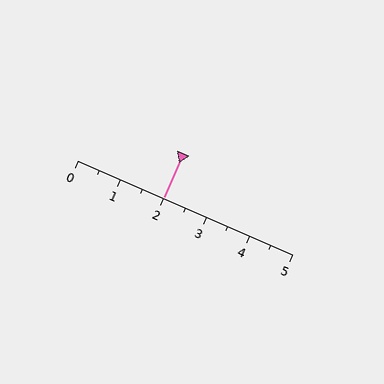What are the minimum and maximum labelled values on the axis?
The axis runs from 0 to 5.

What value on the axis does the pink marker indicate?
The marker indicates approximately 2.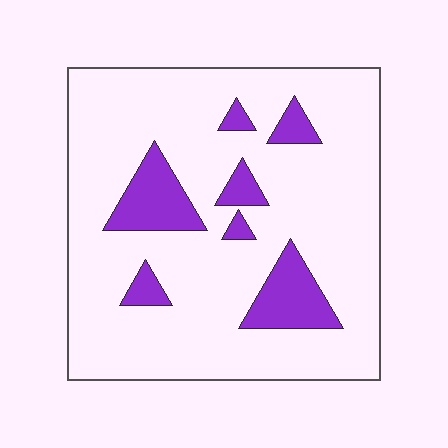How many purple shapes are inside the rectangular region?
7.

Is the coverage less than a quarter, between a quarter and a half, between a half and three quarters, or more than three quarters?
Less than a quarter.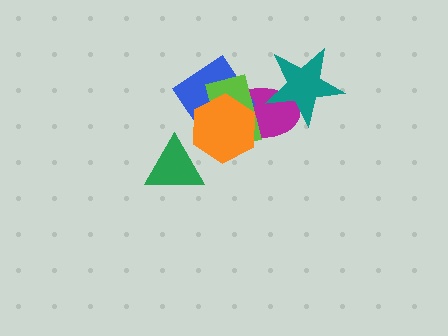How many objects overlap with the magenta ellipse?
4 objects overlap with the magenta ellipse.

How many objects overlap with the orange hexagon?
3 objects overlap with the orange hexagon.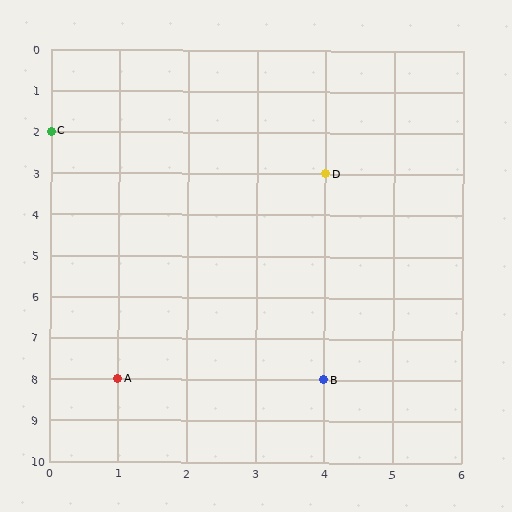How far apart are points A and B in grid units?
Points A and B are 3 columns apart.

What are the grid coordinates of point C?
Point C is at grid coordinates (0, 2).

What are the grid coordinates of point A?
Point A is at grid coordinates (1, 8).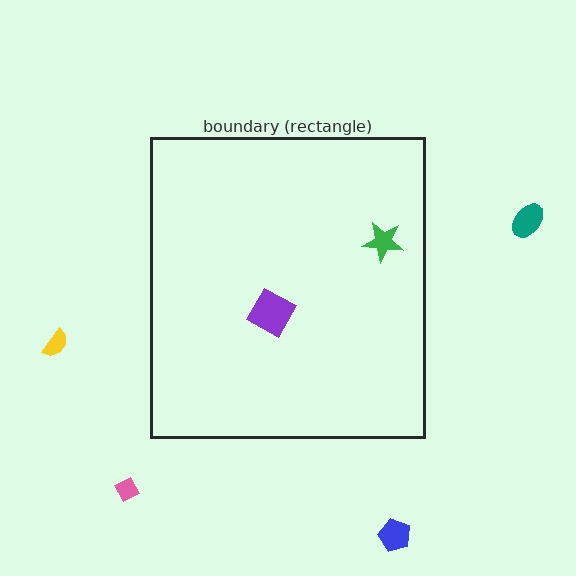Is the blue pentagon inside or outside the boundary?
Outside.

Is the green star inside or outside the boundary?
Inside.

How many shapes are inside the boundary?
2 inside, 4 outside.